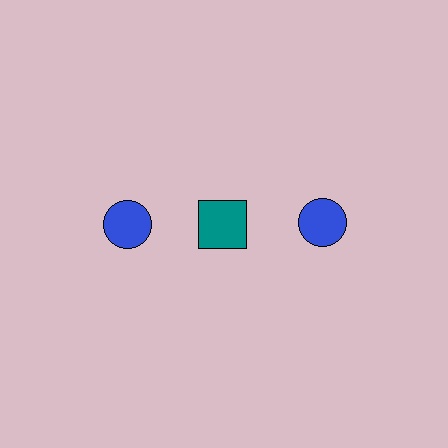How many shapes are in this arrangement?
There are 3 shapes arranged in a grid pattern.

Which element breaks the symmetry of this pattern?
The teal square in the top row, second from left column breaks the symmetry. All other shapes are blue circles.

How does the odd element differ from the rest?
It differs in both color (teal instead of blue) and shape (square instead of circle).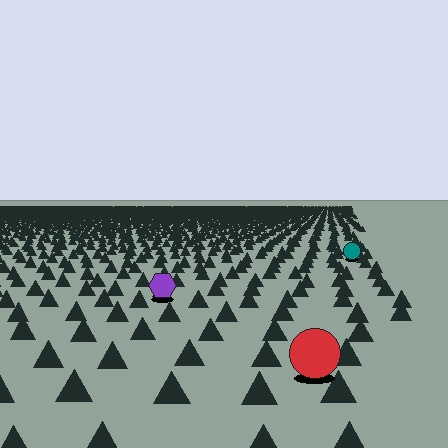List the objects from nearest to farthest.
From nearest to farthest: the red circle, the purple hexagon, the teal circle.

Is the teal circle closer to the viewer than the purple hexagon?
No. The purple hexagon is closer — you can tell from the texture gradient: the ground texture is coarser near it.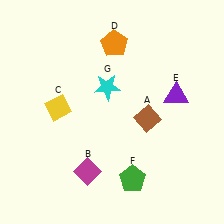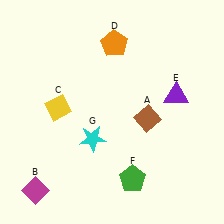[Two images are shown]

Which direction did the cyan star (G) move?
The cyan star (G) moved down.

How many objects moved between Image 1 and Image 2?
2 objects moved between the two images.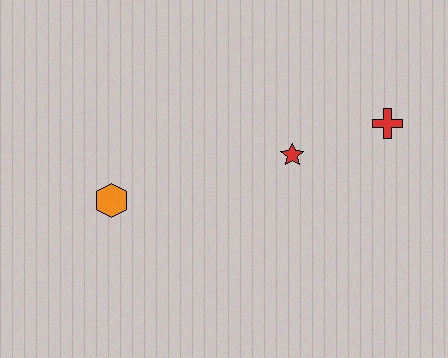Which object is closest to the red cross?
The red star is closest to the red cross.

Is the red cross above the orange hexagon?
Yes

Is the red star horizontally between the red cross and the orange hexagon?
Yes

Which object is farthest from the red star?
The orange hexagon is farthest from the red star.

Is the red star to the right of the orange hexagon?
Yes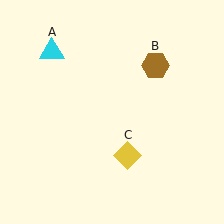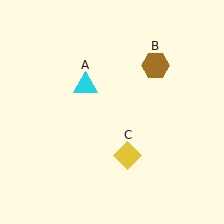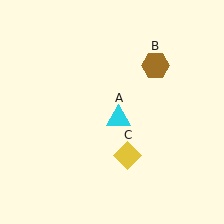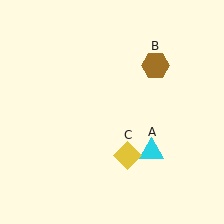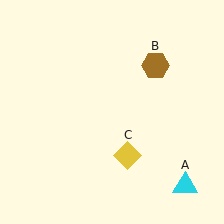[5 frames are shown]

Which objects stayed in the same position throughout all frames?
Brown hexagon (object B) and yellow diamond (object C) remained stationary.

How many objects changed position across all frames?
1 object changed position: cyan triangle (object A).